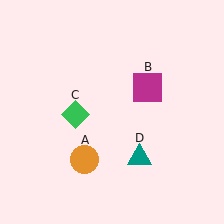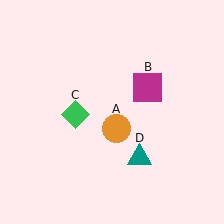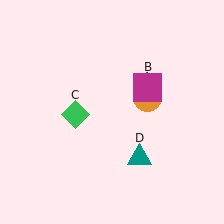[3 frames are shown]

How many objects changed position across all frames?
1 object changed position: orange circle (object A).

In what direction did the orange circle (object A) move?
The orange circle (object A) moved up and to the right.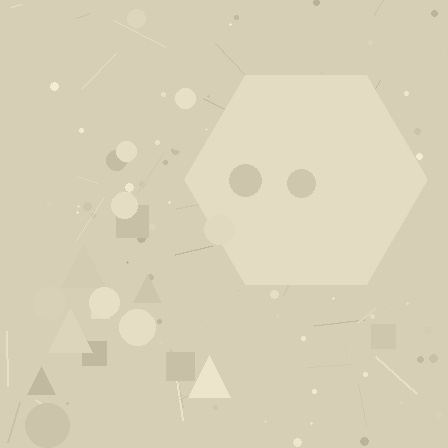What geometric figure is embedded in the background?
A hexagon is embedded in the background.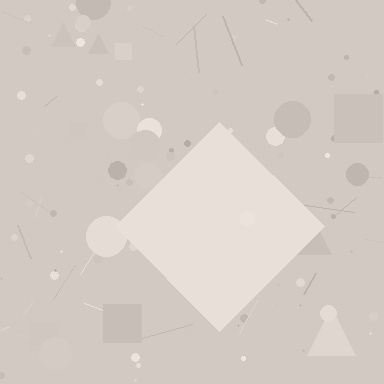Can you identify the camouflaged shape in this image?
The camouflaged shape is a diamond.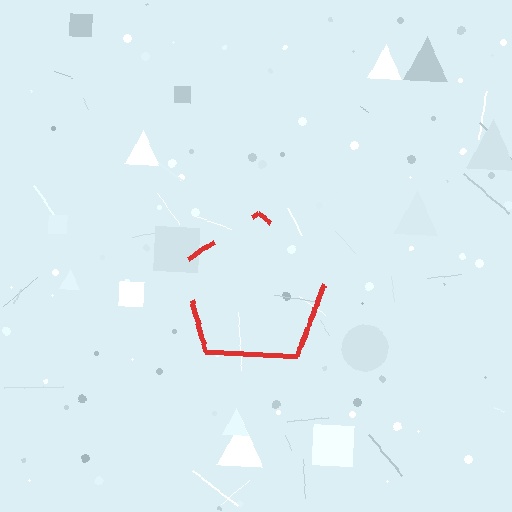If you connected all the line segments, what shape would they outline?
They would outline a pentagon.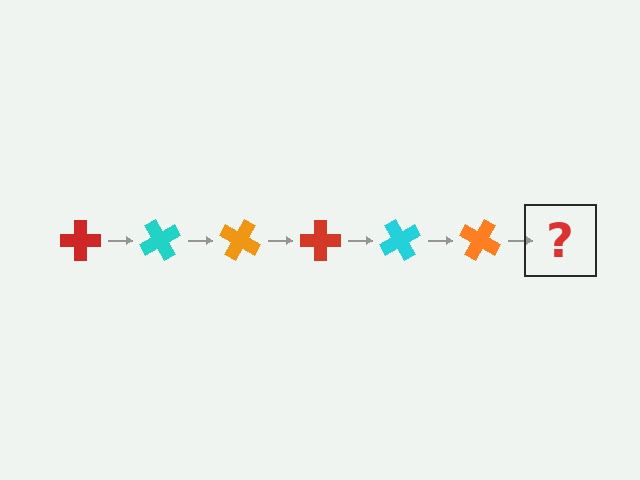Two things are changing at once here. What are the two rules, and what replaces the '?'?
The two rules are that it rotates 60 degrees each step and the color cycles through red, cyan, and orange. The '?' should be a red cross, rotated 360 degrees from the start.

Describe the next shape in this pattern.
It should be a red cross, rotated 360 degrees from the start.